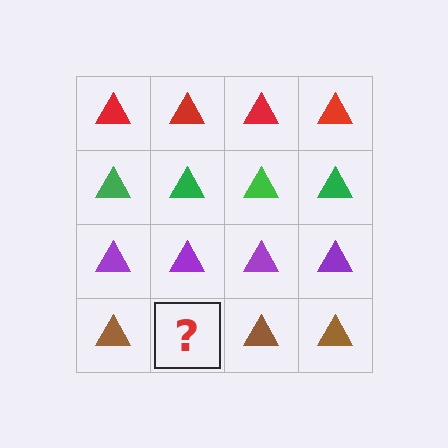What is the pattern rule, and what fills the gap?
The rule is that each row has a consistent color. The gap should be filled with a brown triangle.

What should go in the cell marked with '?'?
The missing cell should contain a brown triangle.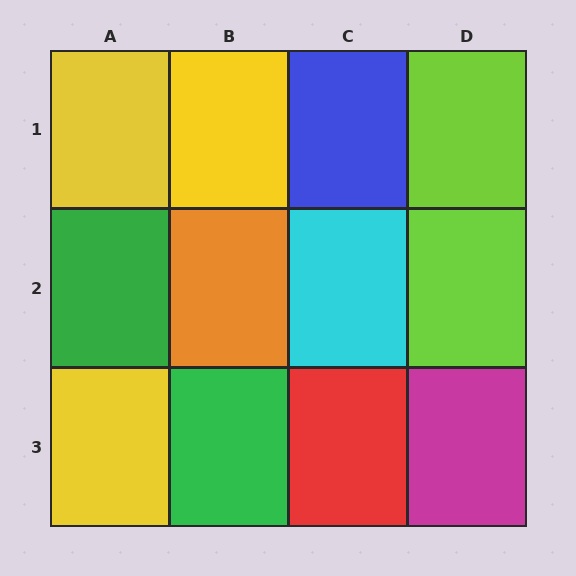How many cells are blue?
1 cell is blue.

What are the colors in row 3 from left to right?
Yellow, green, red, magenta.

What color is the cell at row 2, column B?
Orange.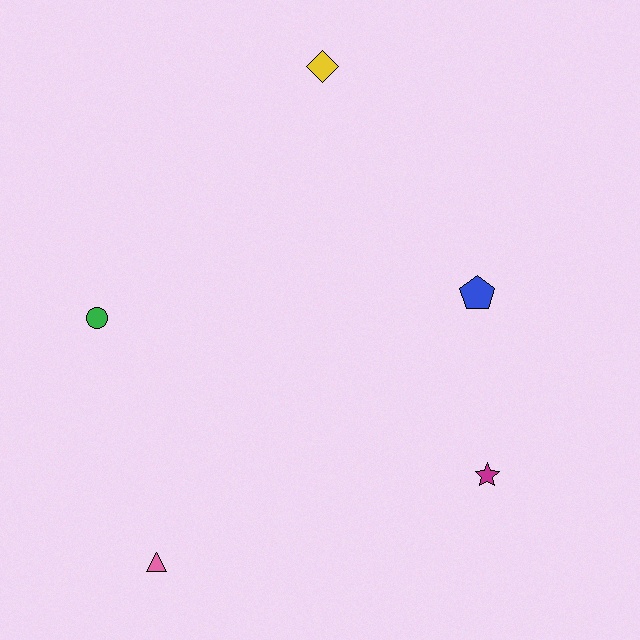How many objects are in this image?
There are 5 objects.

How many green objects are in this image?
There is 1 green object.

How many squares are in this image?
There are no squares.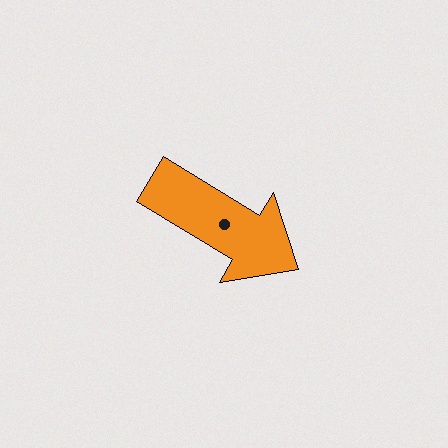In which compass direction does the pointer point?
Southeast.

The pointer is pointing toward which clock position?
Roughly 4 o'clock.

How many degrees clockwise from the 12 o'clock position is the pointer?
Approximately 121 degrees.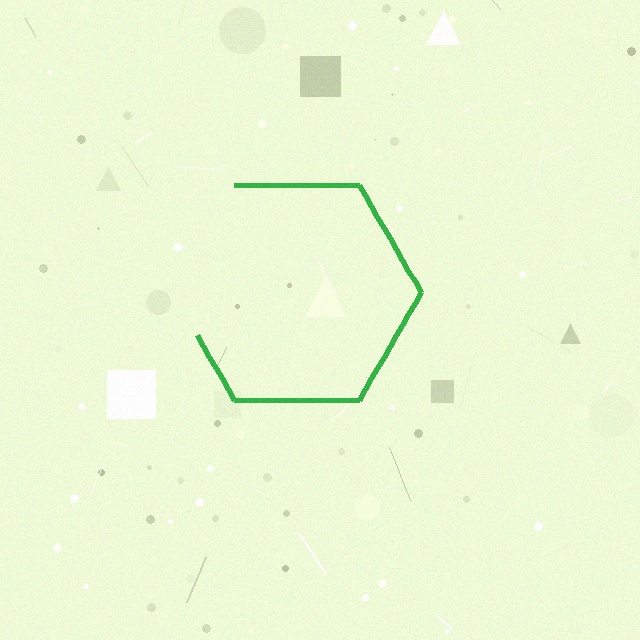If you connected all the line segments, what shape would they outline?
They would outline a hexagon.